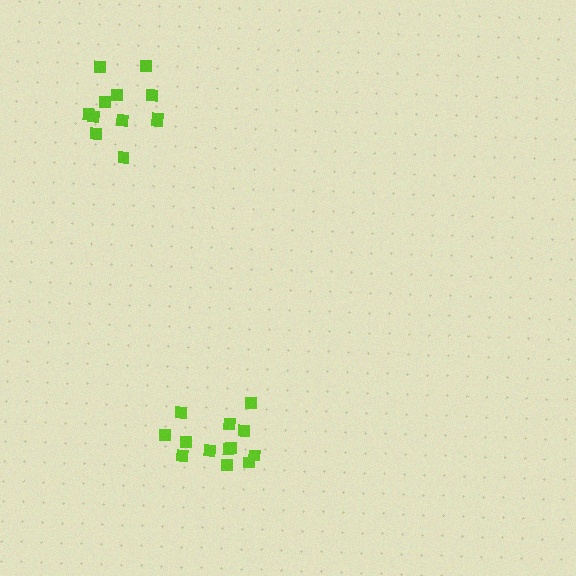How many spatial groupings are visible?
There are 2 spatial groupings.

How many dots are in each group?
Group 1: 12 dots, Group 2: 13 dots (25 total).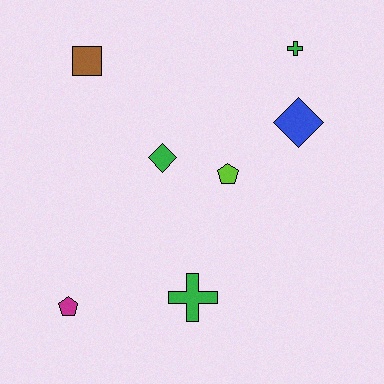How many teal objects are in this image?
There are no teal objects.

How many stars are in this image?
There are no stars.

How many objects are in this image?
There are 7 objects.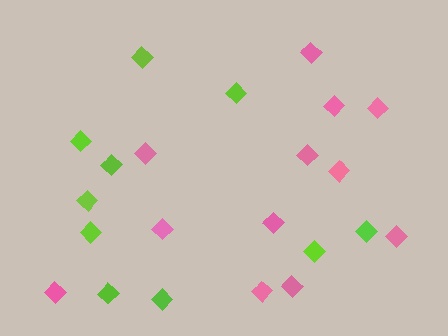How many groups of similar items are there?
There are 2 groups: one group of lime diamonds (10) and one group of pink diamonds (12).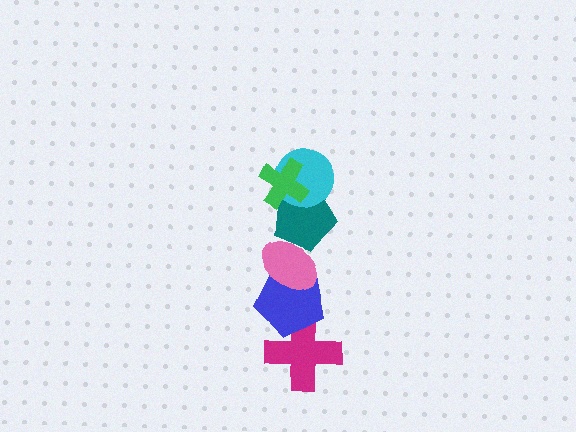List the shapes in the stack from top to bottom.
From top to bottom: the green cross, the cyan circle, the teal pentagon, the pink ellipse, the blue pentagon, the magenta cross.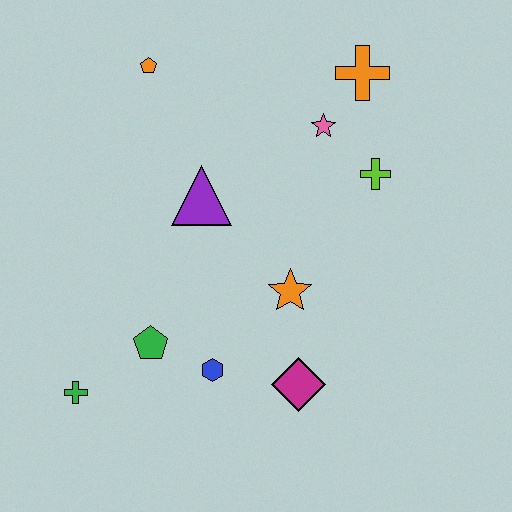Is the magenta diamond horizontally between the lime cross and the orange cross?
No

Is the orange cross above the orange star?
Yes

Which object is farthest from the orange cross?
The green cross is farthest from the orange cross.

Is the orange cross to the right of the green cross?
Yes